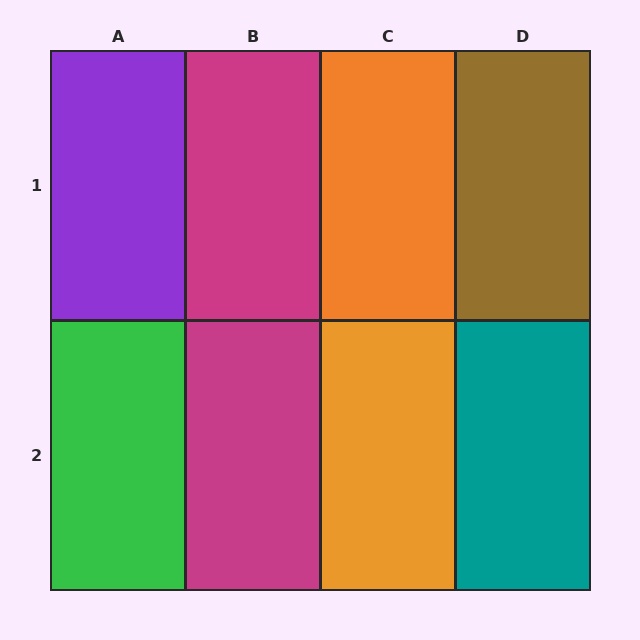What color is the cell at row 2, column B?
Magenta.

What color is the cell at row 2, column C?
Orange.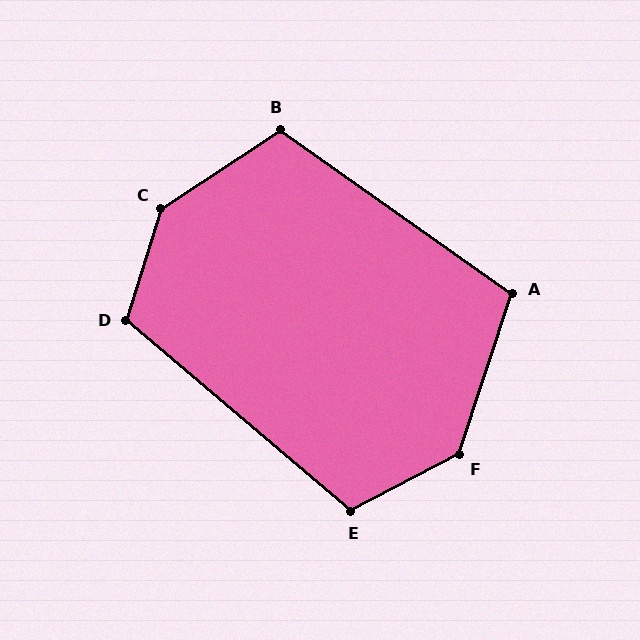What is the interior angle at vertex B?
Approximately 111 degrees (obtuse).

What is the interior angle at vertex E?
Approximately 112 degrees (obtuse).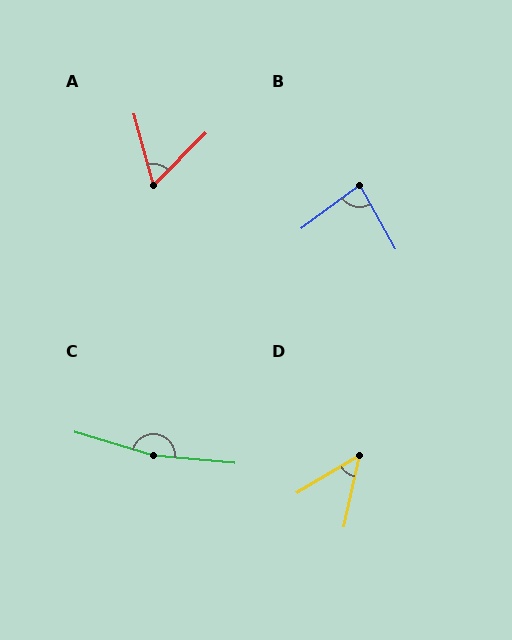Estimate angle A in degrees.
Approximately 60 degrees.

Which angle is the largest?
C, at approximately 169 degrees.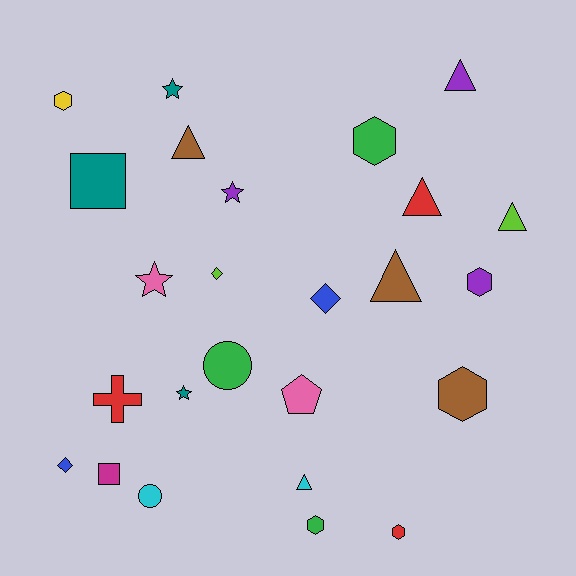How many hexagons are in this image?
There are 6 hexagons.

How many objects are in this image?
There are 25 objects.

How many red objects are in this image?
There are 3 red objects.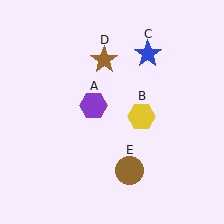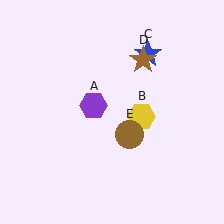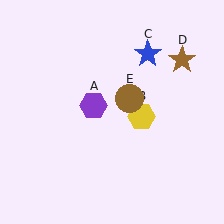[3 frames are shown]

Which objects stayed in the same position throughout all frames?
Purple hexagon (object A) and yellow hexagon (object B) and blue star (object C) remained stationary.